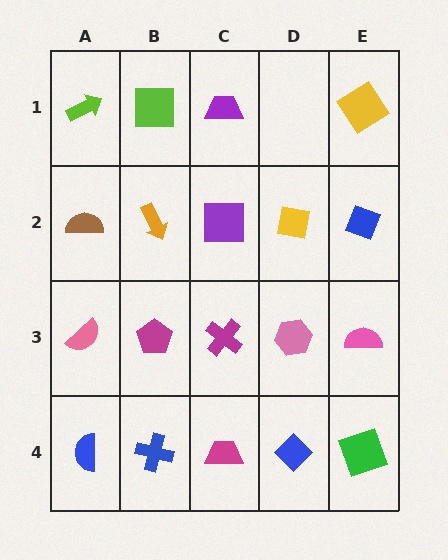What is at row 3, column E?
A pink semicircle.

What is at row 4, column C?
A magenta trapezoid.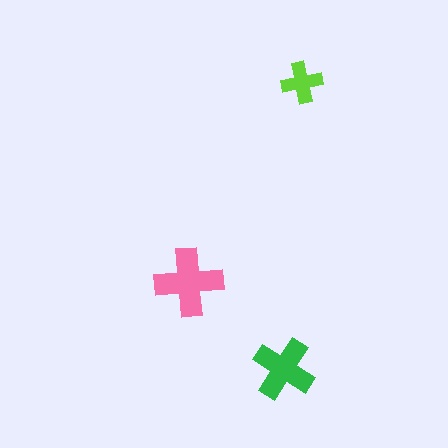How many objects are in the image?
There are 3 objects in the image.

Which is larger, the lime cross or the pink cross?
The pink one.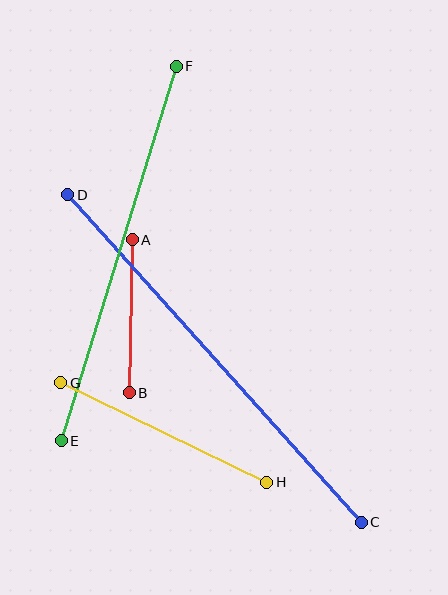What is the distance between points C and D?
The distance is approximately 440 pixels.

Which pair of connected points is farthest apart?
Points C and D are farthest apart.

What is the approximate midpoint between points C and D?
The midpoint is at approximately (215, 359) pixels.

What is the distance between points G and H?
The distance is approximately 229 pixels.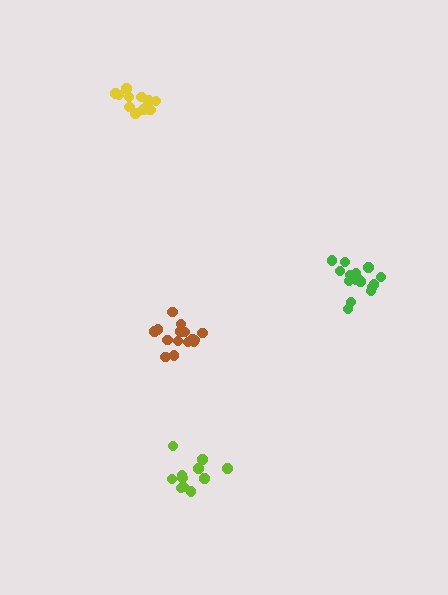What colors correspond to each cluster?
The clusters are colored: brown, lime, green, yellow.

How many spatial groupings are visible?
There are 4 spatial groupings.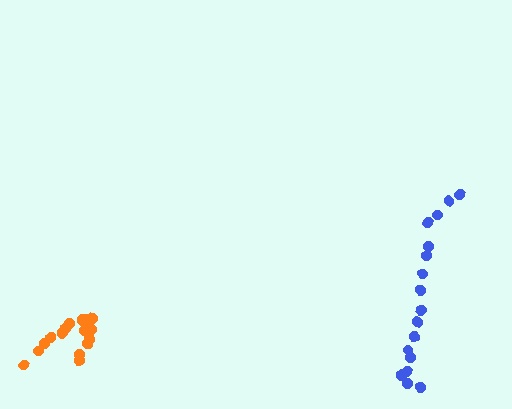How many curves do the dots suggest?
There are 2 distinct paths.